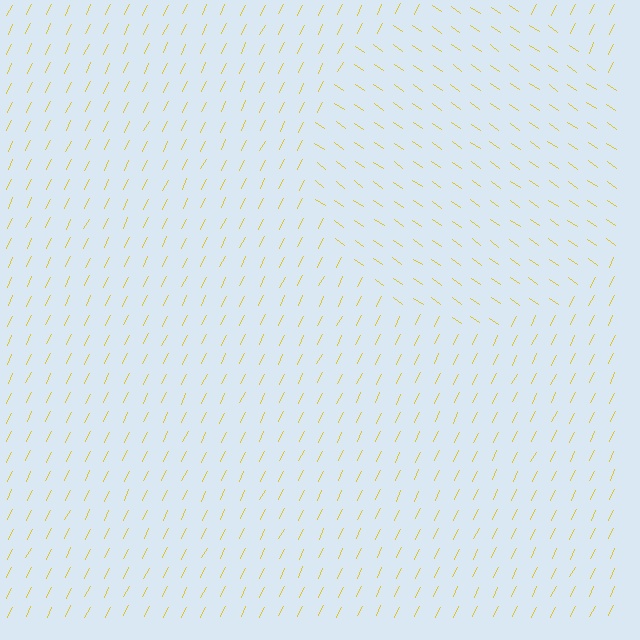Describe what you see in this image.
The image is filled with small yellow line segments. A circle region in the image has lines oriented differently from the surrounding lines, creating a visible texture boundary.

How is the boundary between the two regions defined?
The boundary is defined purely by a change in line orientation (approximately 81 degrees difference). All lines are the same color and thickness.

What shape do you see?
I see a circle.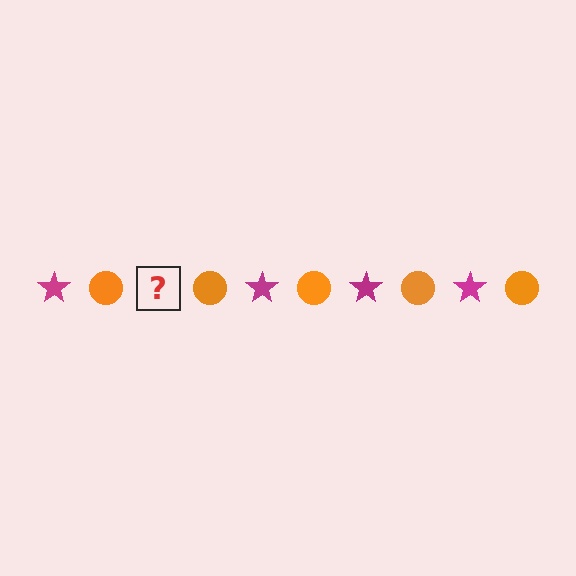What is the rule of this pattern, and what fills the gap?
The rule is that the pattern alternates between magenta star and orange circle. The gap should be filled with a magenta star.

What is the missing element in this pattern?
The missing element is a magenta star.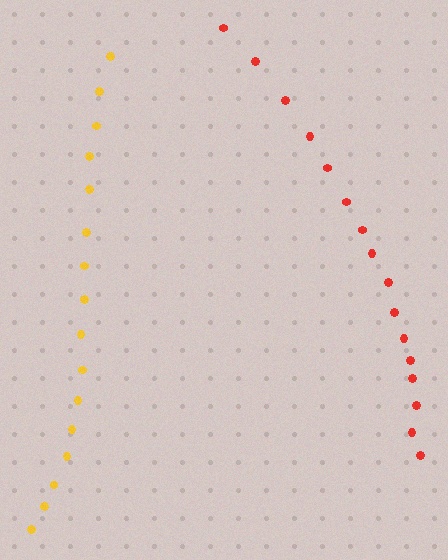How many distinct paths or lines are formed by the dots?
There are 2 distinct paths.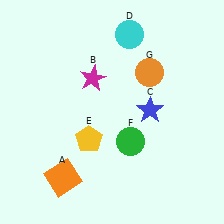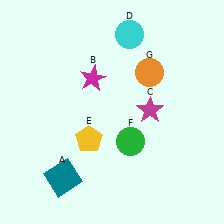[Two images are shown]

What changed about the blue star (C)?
In Image 1, C is blue. In Image 2, it changed to magenta.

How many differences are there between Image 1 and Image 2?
There are 2 differences between the two images.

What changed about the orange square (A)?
In Image 1, A is orange. In Image 2, it changed to teal.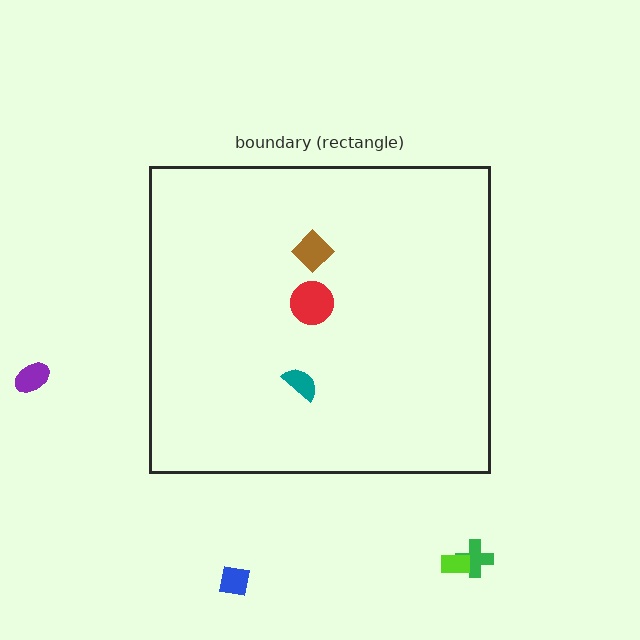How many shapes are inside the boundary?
3 inside, 4 outside.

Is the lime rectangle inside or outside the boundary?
Outside.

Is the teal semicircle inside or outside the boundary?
Inside.